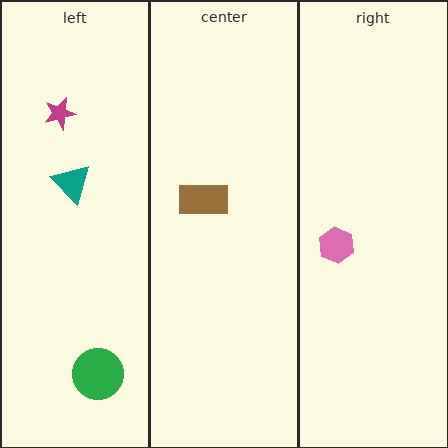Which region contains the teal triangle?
The left region.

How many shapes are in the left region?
3.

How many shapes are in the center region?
1.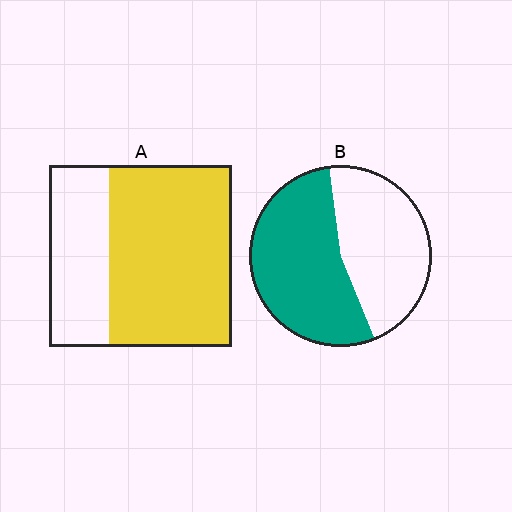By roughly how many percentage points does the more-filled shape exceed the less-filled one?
By roughly 15 percentage points (A over B).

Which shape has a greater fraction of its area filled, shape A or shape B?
Shape A.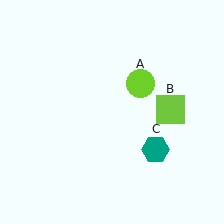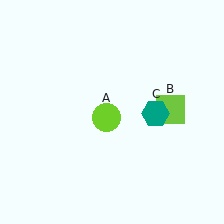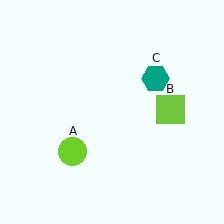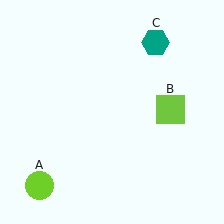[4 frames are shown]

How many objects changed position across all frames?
2 objects changed position: lime circle (object A), teal hexagon (object C).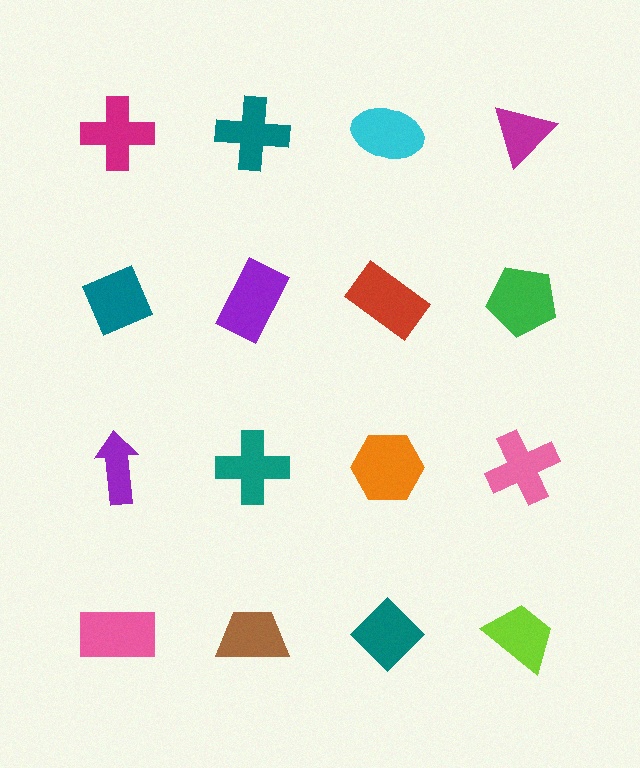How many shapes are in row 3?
4 shapes.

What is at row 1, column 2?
A teal cross.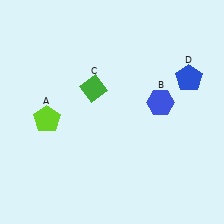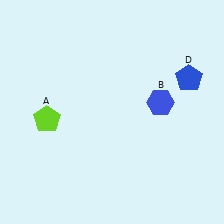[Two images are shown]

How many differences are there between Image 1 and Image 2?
There is 1 difference between the two images.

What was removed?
The green diamond (C) was removed in Image 2.